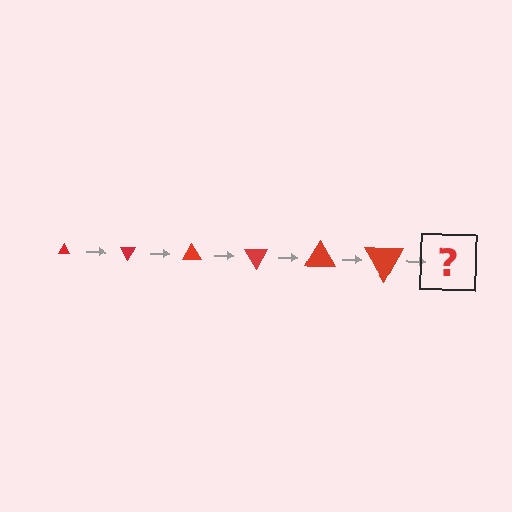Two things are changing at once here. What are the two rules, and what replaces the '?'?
The two rules are that the triangle grows larger each step and it rotates 60 degrees each step. The '?' should be a triangle, larger than the previous one and rotated 360 degrees from the start.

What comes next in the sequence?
The next element should be a triangle, larger than the previous one and rotated 360 degrees from the start.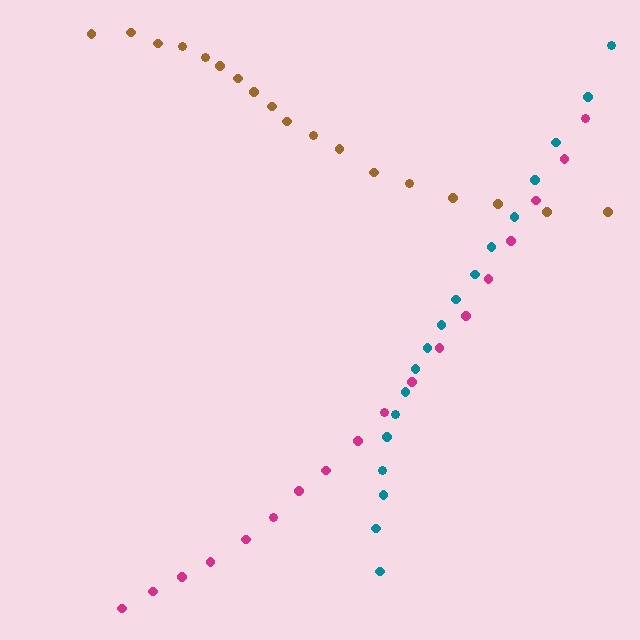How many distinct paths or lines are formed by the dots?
There are 3 distinct paths.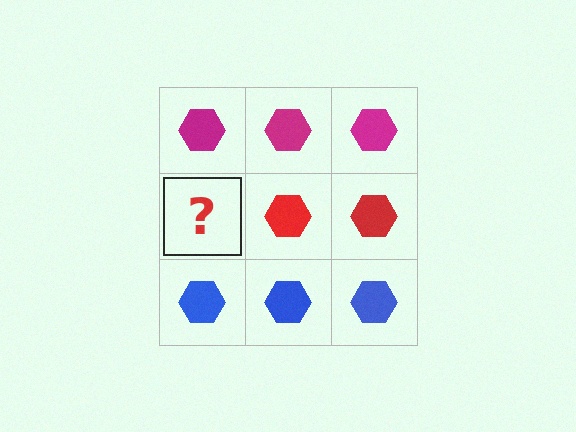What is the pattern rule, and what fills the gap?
The rule is that each row has a consistent color. The gap should be filled with a red hexagon.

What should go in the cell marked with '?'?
The missing cell should contain a red hexagon.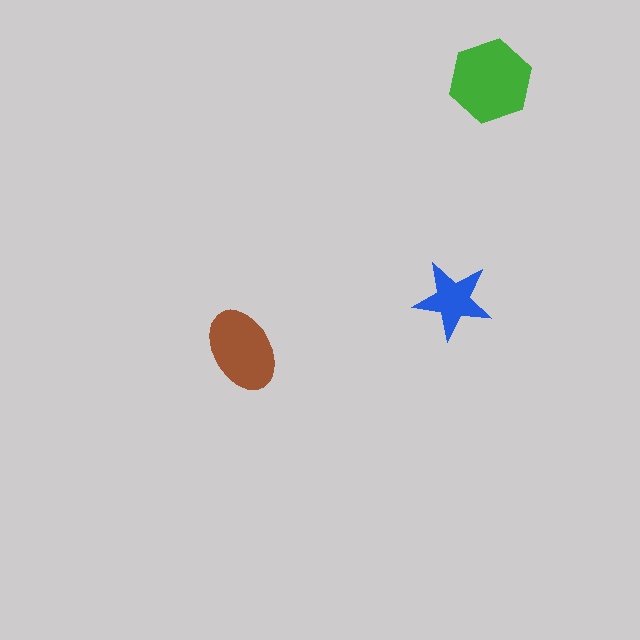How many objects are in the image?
There are 3 objects in the image.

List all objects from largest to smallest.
The green hexagon, the brown ellipse, the blue star.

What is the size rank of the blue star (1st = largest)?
3rd.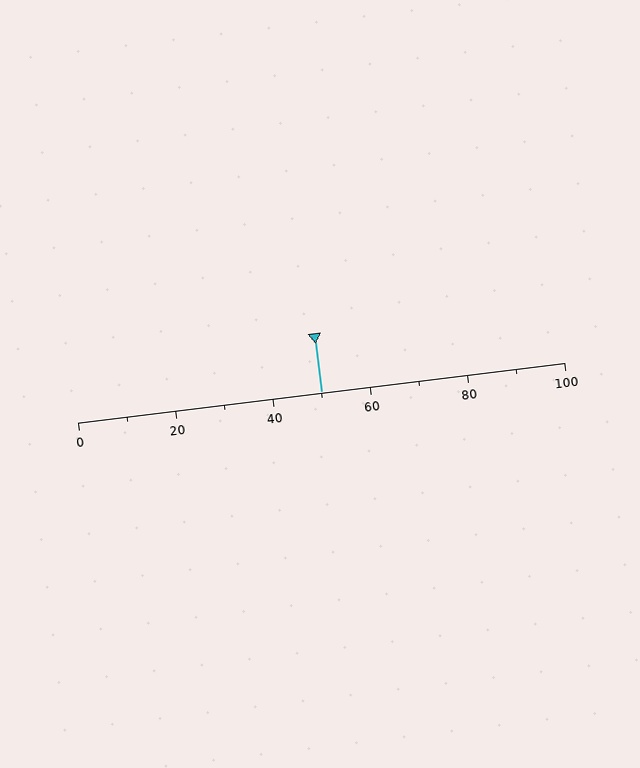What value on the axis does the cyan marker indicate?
The marker indicates approximately 50.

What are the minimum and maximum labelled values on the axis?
The axis runs from 0 to 100.